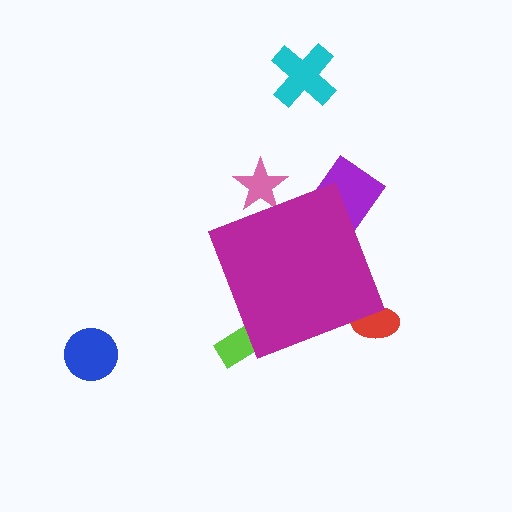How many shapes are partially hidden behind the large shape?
4 shapes are partially hidden.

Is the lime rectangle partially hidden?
Yes, the lime rectangle is partially hidden behind the magenta diamond.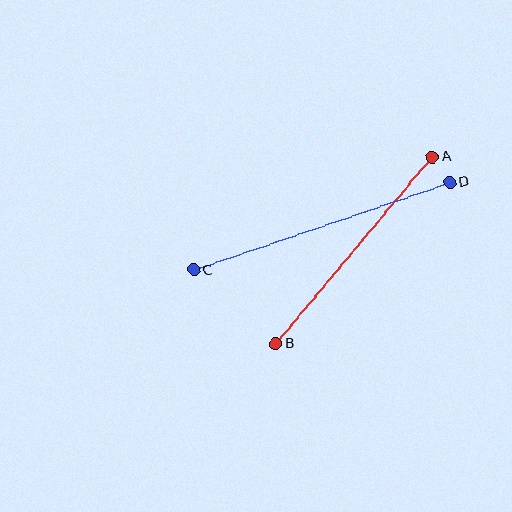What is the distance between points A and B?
The distance is approximately 243 pixels.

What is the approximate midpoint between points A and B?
The midpoint is at approximately (354, 250) pixels.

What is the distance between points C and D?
The distance is approximately 271 pixels.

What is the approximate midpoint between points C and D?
The midpoint is at approximately (322, 226) pixels.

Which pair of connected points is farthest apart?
Points C and D are farthest apart.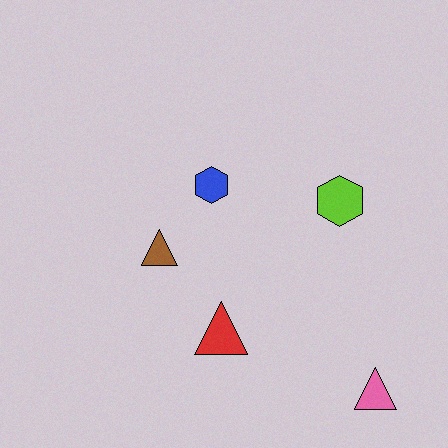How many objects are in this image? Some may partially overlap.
There are 5 objects.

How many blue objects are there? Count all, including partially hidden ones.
There is 1 blue object.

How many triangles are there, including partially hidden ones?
There are 3 triangles.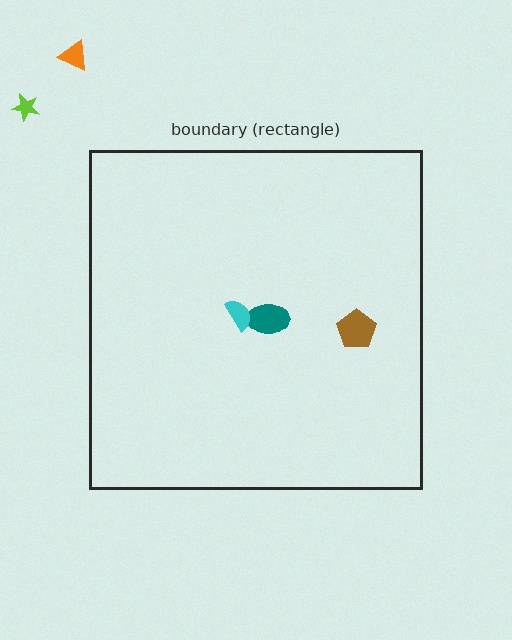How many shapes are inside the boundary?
3 inside, 2 outside.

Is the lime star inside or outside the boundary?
Outside.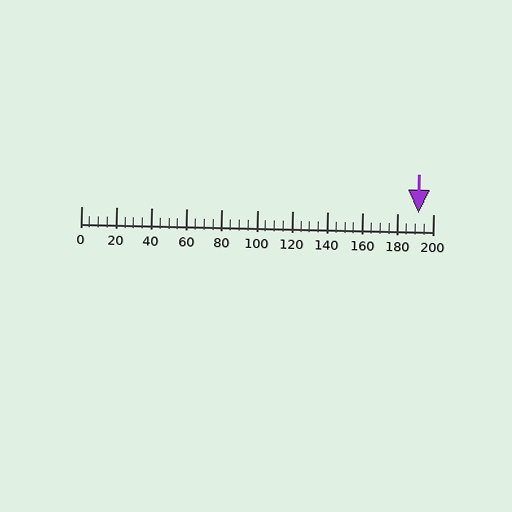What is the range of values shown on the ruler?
The ruler shows values from 0 to 200.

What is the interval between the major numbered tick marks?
The major tick marks are spaced 20 units apart.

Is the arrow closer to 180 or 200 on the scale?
The arrow is closer to 200.